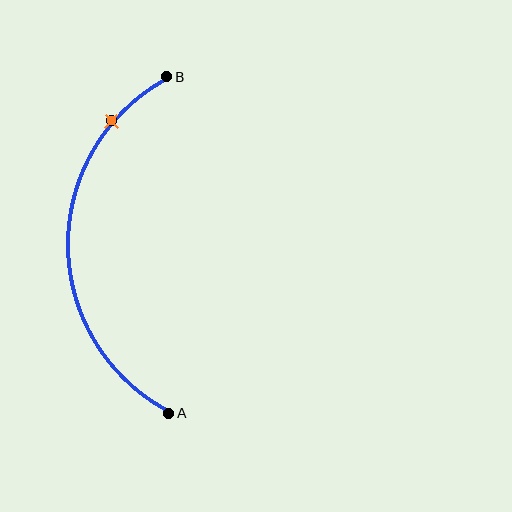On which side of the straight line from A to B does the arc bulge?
The arc bulges to the left of the straight line connecting A and B.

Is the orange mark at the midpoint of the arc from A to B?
No. The orange mark lies on the arc but is closer to endpoint B. The arc midpoint would be at the point on the curve equidistant along the arc from both A and B.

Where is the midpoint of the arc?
The arc midpoint is the point on the curve farthest from the straight line joining A and B. It sits to the left of that line.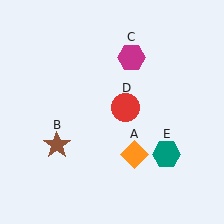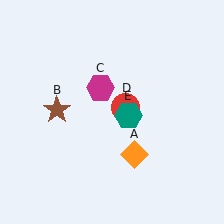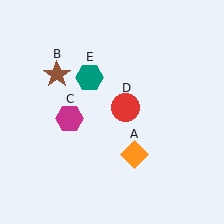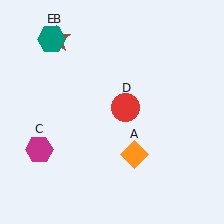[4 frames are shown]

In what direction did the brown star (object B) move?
The brown star (object B) moved up.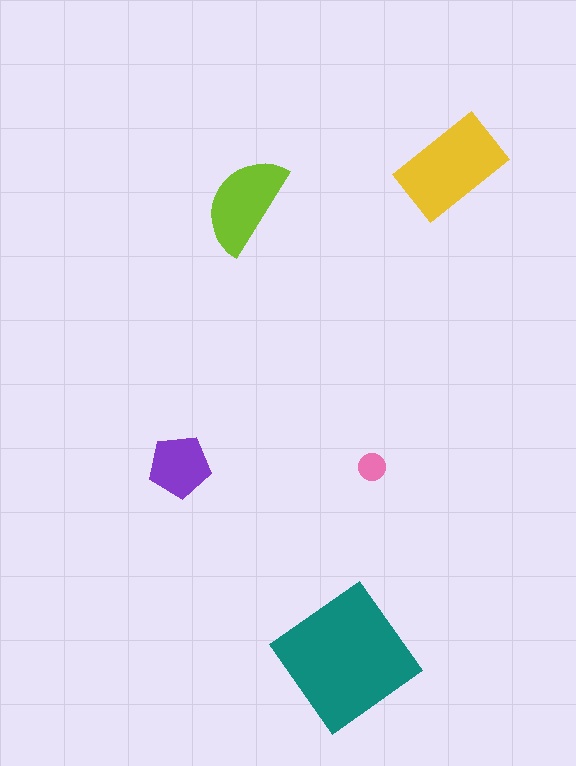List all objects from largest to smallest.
The teal diamond, the yellow rectangle, the lime semicircle, the purple pentagon, the pink circle.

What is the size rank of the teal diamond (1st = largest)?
1st.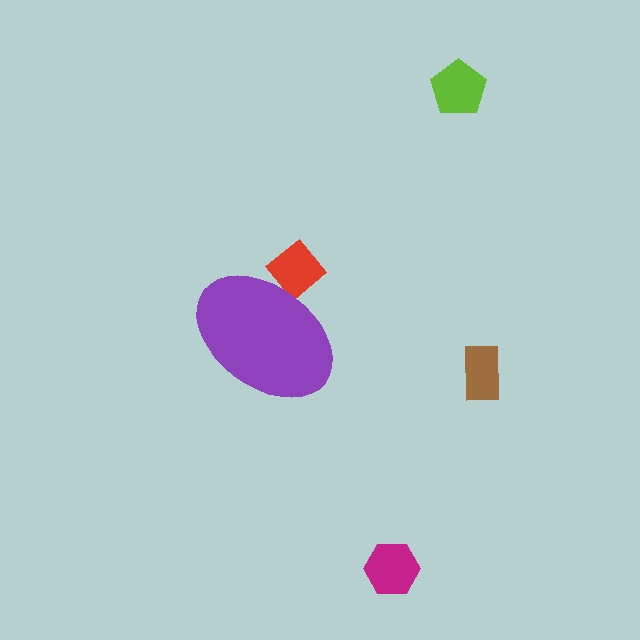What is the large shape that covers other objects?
A purple ellipse.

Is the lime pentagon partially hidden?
No, the lime pentagon is fully visible.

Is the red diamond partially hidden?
Yes, the red diamond is partially hidden behind the purple ellipse.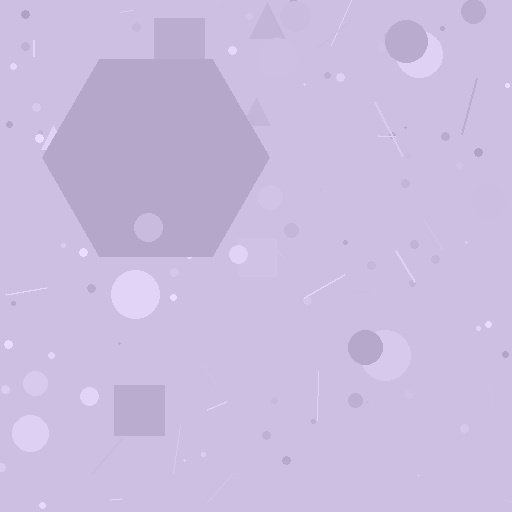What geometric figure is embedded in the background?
A hexagon is embedded in the background.